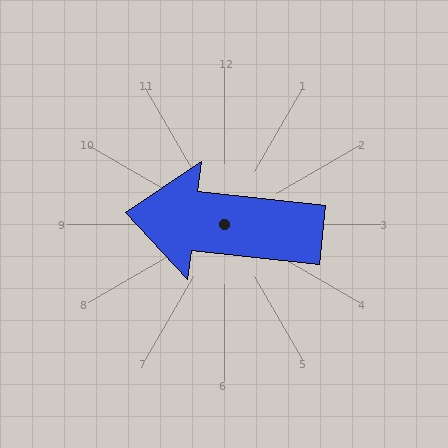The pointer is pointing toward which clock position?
Roughly 9 o'clock.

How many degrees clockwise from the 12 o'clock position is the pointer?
Approximately 277 degrees.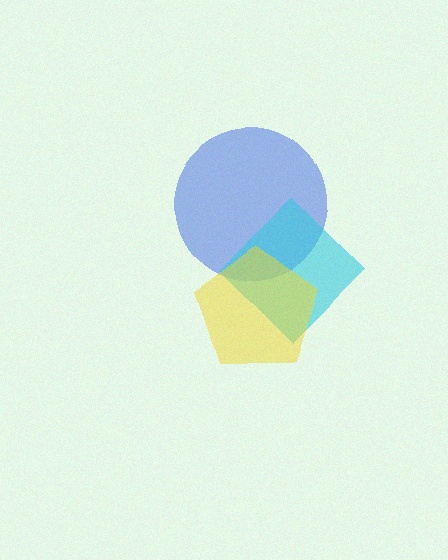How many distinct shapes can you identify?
There are 3 distinct shapes: a blue circle, a cyan diamond, a yellow pentagon.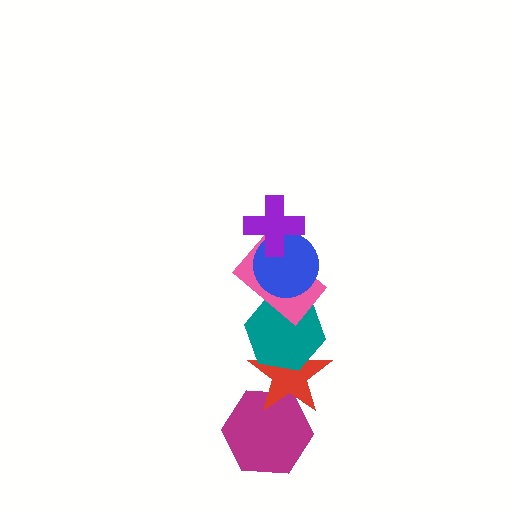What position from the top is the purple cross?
The purple cross is 1st from the top.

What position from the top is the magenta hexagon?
The magenta hexagon is 6th from the top.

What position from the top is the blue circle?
The blue circle is 2nd from the top.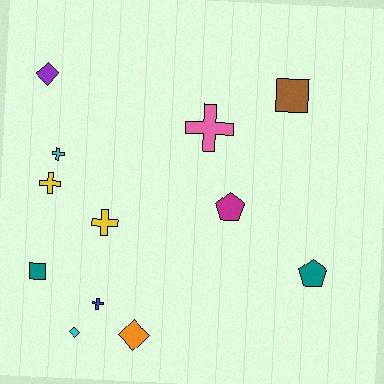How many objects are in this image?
There are 12 objects.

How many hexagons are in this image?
There are no hexagons.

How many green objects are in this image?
There are no green objects.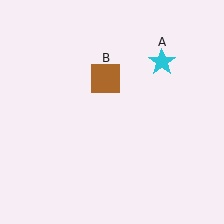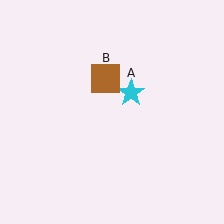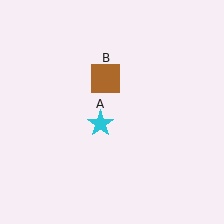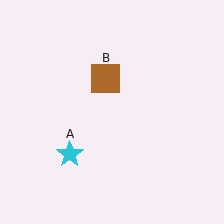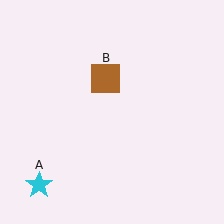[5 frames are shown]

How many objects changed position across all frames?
1 object changed position: cyan star (object A).